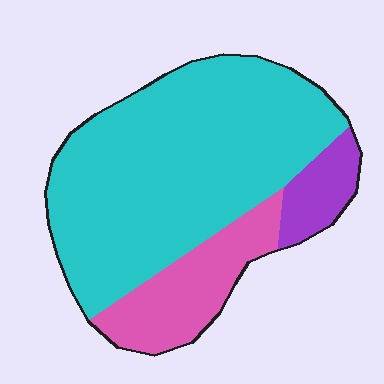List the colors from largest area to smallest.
From largest to smallest: cyan, pink, purple.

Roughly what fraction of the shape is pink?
Pink covers about 20% of the shape.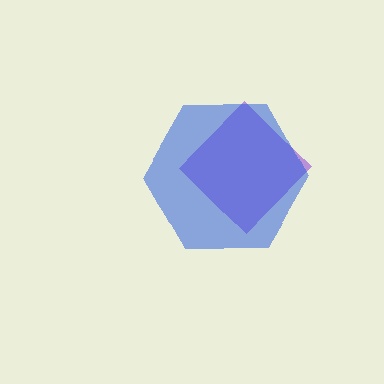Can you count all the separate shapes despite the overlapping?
Yes, there are 2 separate shapes.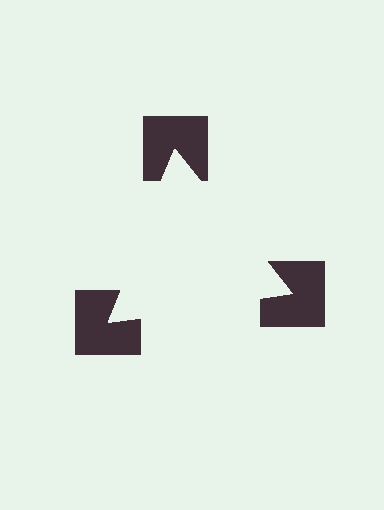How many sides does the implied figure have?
3 sides.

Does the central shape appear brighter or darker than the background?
It typically appears slightly brighter than the background, even though no actual brightness change is drawn.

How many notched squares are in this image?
There are 3 — one at each vertex of the illusory triangle.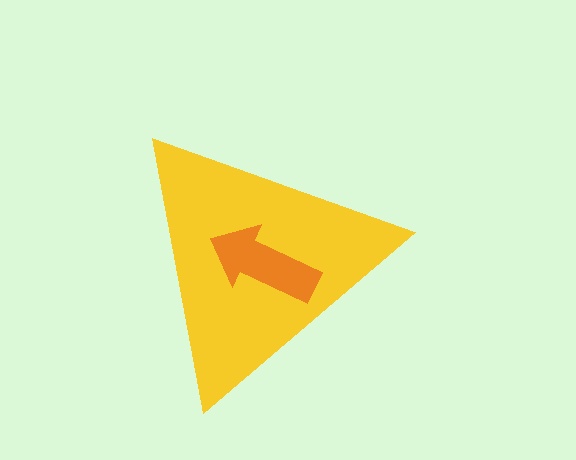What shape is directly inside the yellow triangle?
The orange arrow.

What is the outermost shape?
The yellow triangle.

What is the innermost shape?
The orange arrow.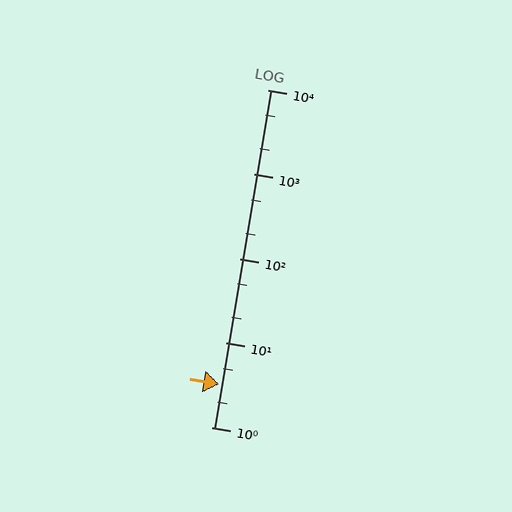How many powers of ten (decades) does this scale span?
The scale spans 4 decades, from 1 to 10000.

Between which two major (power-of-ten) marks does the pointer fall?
The pointer is between 1 and 10.